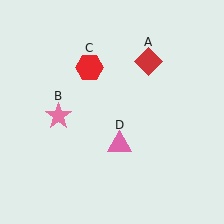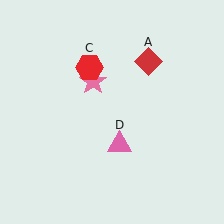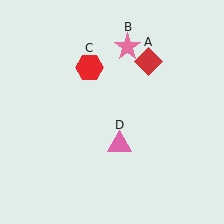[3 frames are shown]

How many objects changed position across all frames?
1 object changed position: pink star (object B).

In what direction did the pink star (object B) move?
The pink star (object B) moved up and to the right.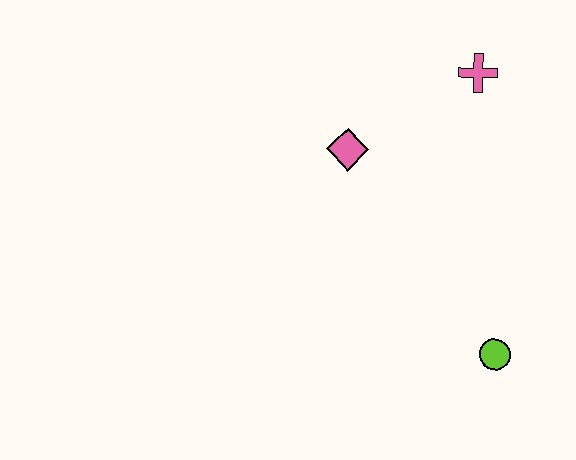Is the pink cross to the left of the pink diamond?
No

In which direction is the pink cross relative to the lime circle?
The pink cross is above the lime circle.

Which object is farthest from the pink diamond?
The lime circle is farthest from the pink diamond.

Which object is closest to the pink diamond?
The pink cross is closest to the pink diamond.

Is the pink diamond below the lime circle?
No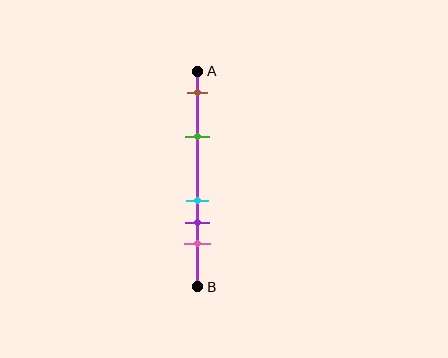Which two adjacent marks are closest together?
The cyan and purple marks are the closest adjacent pair.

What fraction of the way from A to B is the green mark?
The green mark is approximately 30% (0.3) of the way from A to B.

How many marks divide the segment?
There are 5 marks dividing the segment.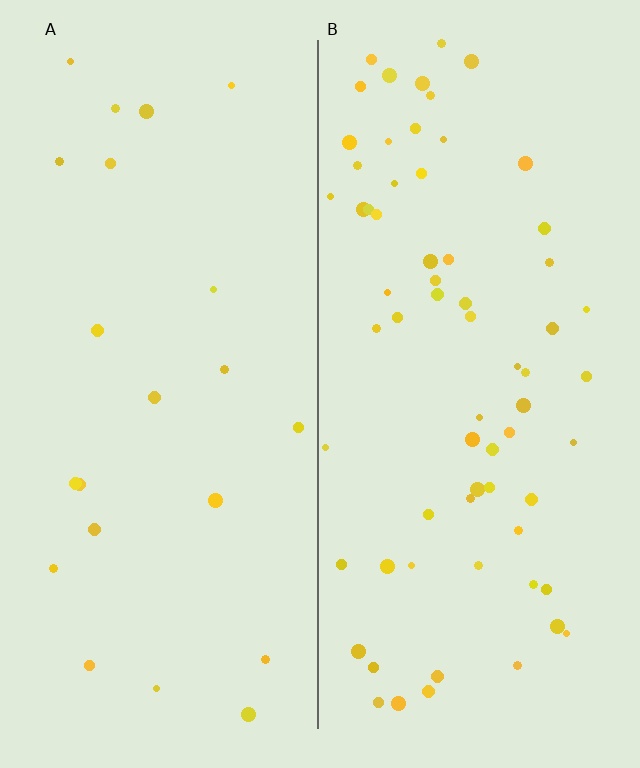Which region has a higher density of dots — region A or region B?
B (the right).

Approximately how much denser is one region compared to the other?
Approximately 3.1× — region B over region A.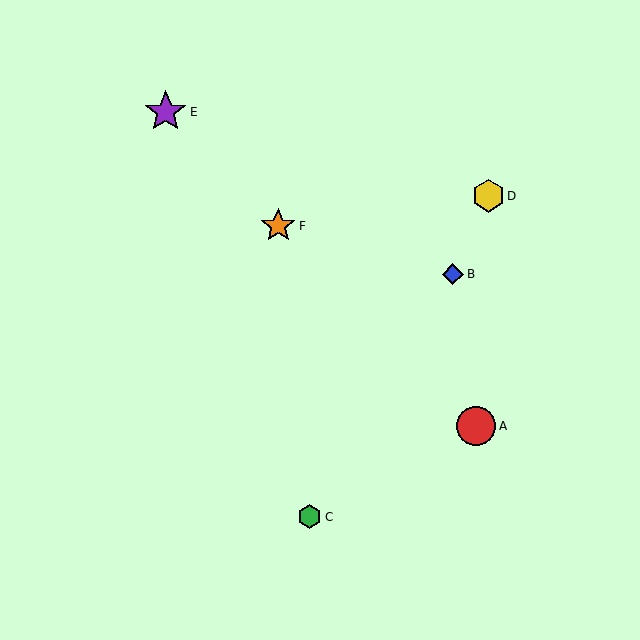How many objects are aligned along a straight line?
3 objects (A, E, F) are aligned along a straight line.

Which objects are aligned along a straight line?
Objects A, E, F are aligned along a straight line.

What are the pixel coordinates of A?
Object A is at (476, 426).